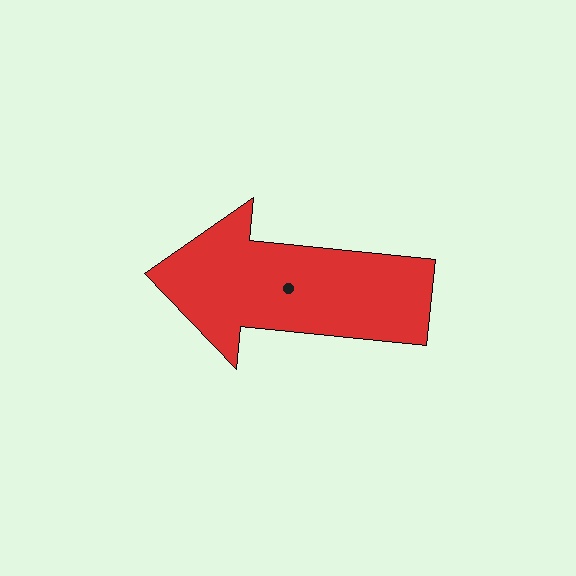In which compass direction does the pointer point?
West.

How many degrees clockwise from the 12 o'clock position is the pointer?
Approximately 276 degrees.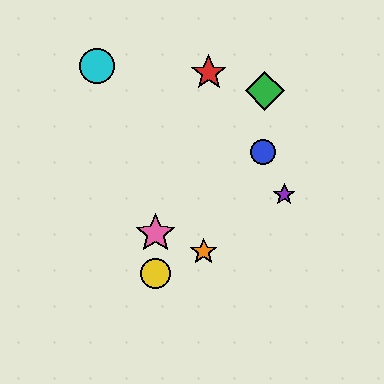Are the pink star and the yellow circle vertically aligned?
Yes, both are at x≈156.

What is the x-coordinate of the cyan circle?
The cyan circle is at x≈97.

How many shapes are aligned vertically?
2 shapes (the yellow circle, the pink star) are aligned vertically.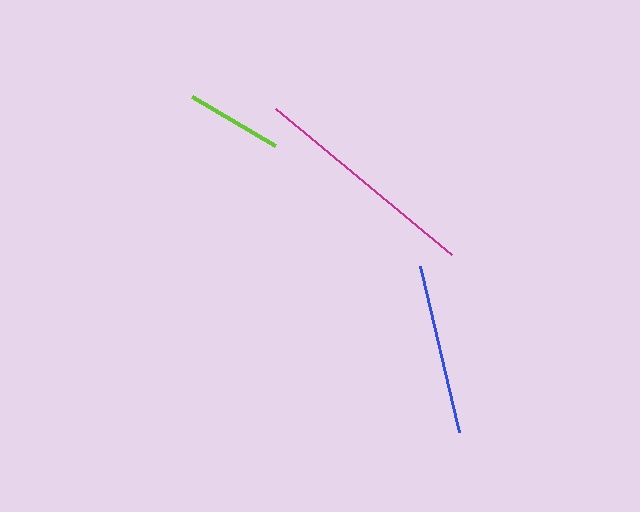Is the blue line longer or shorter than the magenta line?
The magenta line is longer than the blue line.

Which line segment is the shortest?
The lime line is the shortest at approximately 96 pixels.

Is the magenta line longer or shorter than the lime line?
The magenta line is longer than the lime line.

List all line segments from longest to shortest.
From longest to shortest: magenta, blue, lime.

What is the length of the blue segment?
The blue segment is approximately 171 pixels long.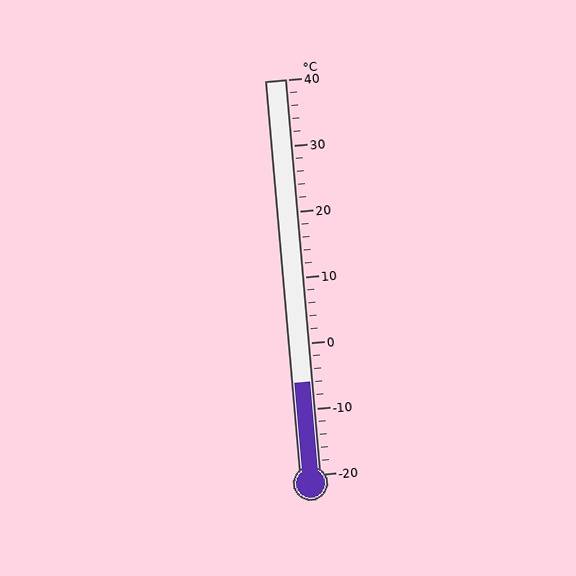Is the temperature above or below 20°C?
The temperature is below 20°C.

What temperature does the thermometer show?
The thermometer shows approximately -6°C.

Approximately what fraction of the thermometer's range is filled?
The thermometer is filled to approximately 25% of its range.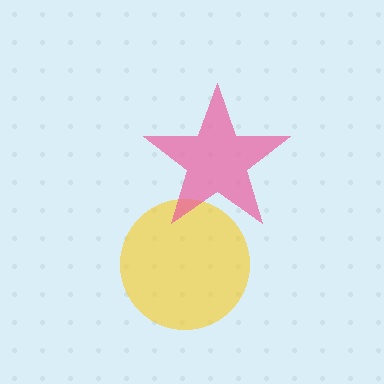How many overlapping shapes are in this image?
There are 2 overlapping shapes in the image.